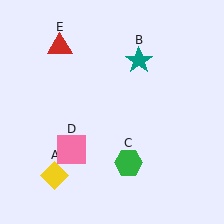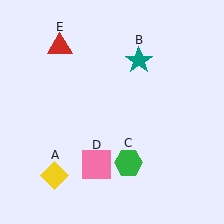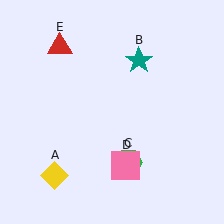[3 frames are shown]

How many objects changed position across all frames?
1 object changed position: pink square (object D).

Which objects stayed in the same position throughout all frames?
Yellow diamond (object A) and teal star (object B) and green hexagon (object C) and red triangle (object E) remained stationary.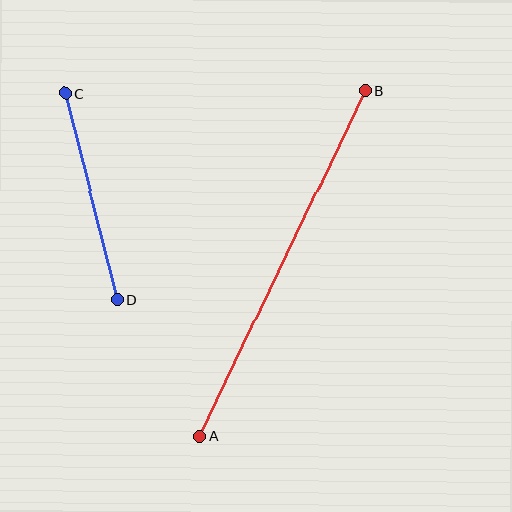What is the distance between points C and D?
The distance is approximately 213 pixels.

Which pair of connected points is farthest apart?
Points A and B are farthest apart.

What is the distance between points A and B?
The distance is approximately 383 pixels.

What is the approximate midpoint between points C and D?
The midpoint is at approximately (91, 197) pixels.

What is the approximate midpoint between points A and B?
The midpoint is at approximately (282, 263) pixels.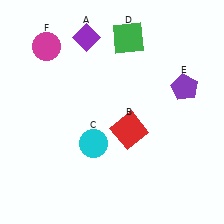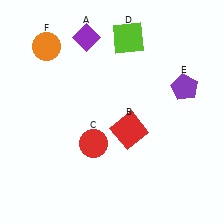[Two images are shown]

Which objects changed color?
C changed from cyan to red. D changed from green to lime. F changed from magenta to orange.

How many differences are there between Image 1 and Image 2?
There are 3 differences between the two images.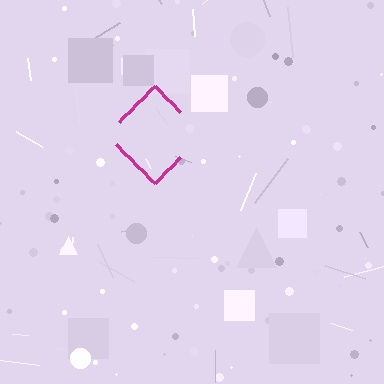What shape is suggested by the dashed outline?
The dashed outline suggests a diamond.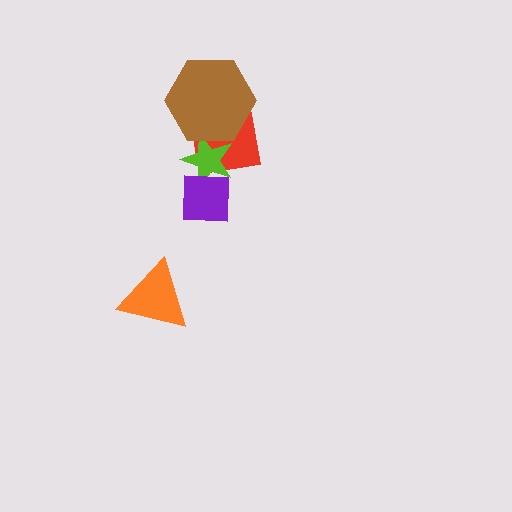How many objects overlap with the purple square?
1 object overlaps with the purple square.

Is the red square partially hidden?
Yes, it is partially covered by another shape.